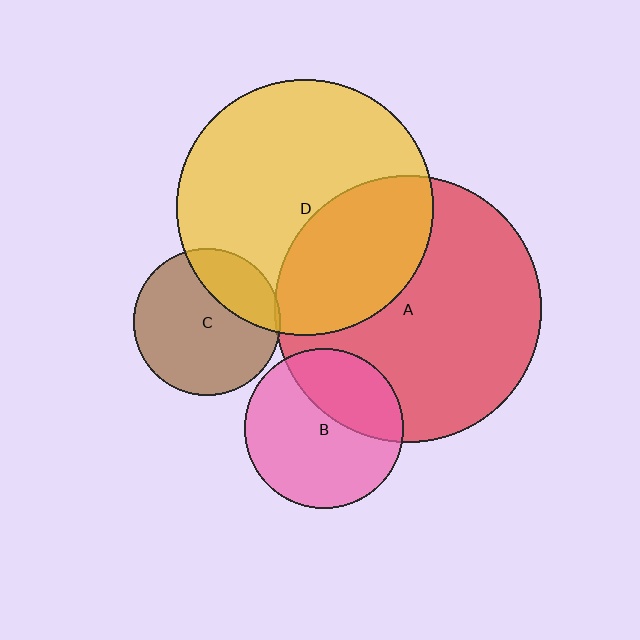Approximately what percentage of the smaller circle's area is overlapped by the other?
Approximately 25%.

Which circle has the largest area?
Circle A (red).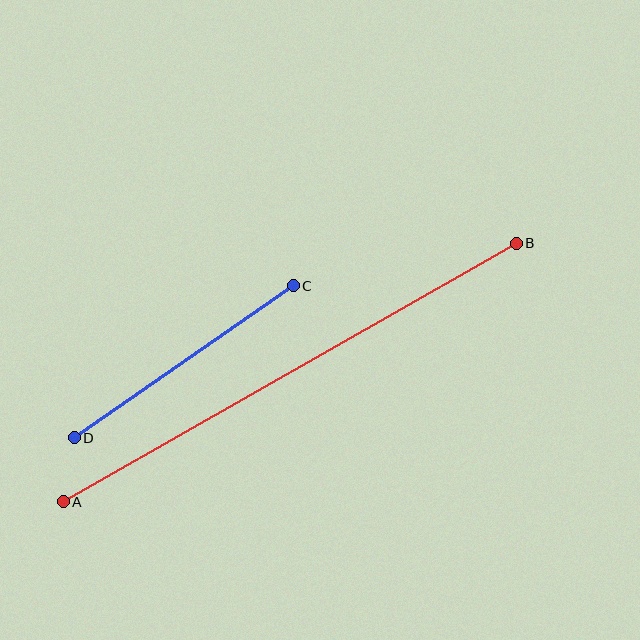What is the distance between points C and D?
The distance is approximately 267 pixels.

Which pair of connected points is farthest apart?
Points A and B are farthest apart.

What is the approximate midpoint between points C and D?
The midpoint is at approximately (184, 362) pixels.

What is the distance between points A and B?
The distance is approximately 521 pixels.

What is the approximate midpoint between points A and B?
The midpoint is at approximately (290, 372) pixels.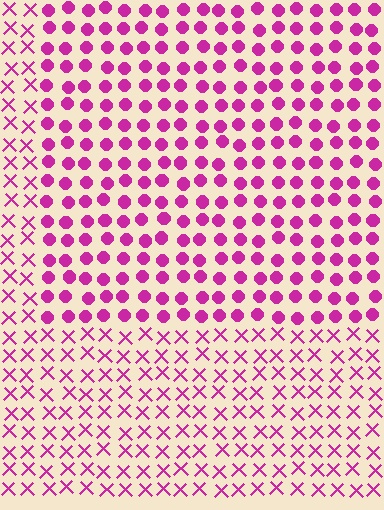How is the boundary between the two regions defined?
The boundary is defined by a change in element shape: circles inside vs. X marks outside. All elements share the same color and spacing.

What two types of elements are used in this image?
The image uses circles inside the rectangle region and X marks outside it.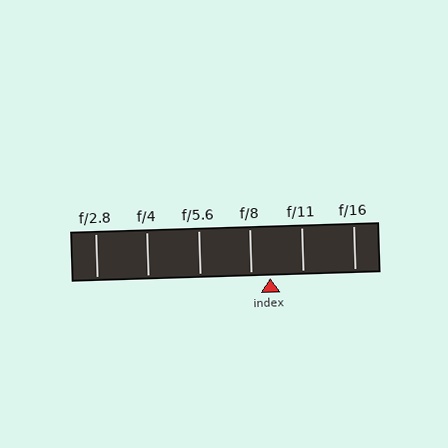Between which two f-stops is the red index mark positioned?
The index mark is between f/8 and f/11.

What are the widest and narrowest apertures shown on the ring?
The widest aperture shown is f/2.8 and the narrowest is f/16.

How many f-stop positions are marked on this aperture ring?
There are 6 f-stop positions marked.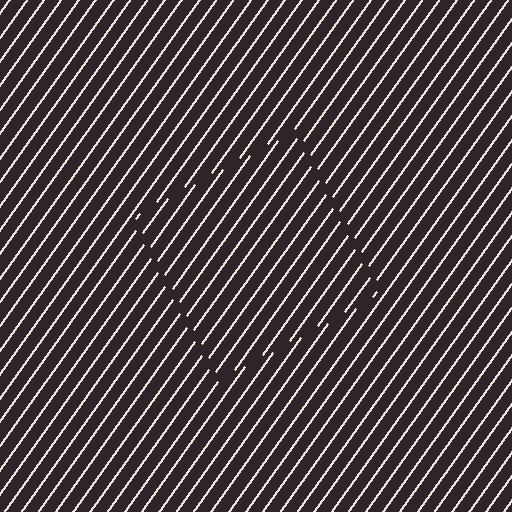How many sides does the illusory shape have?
4 sides — the line-ends trace a square.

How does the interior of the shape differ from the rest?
The interior of the shape contains the same grating, shifted by half a period — the contour is defined by the phase discontinuity where line-ends from the inner and outer gratings abut.